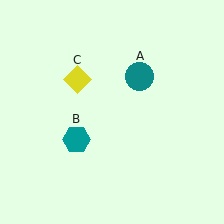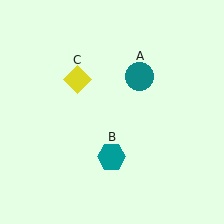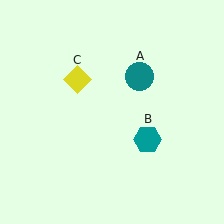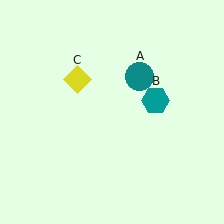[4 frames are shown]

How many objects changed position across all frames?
1 object changed position: teal hexagon (object B).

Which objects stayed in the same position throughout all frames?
Teal circle (object A) and yellow diamond (object C) remained stationary.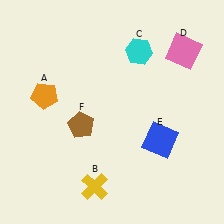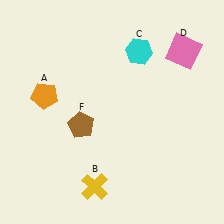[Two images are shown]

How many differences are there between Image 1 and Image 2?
There is 1 difference between the two images.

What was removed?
The blue square (E) was removed in Image 2.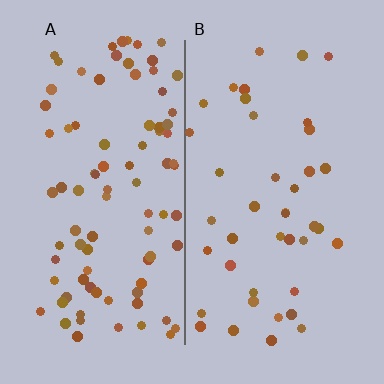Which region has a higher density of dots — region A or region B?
A (the left).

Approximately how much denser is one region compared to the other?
Approximately 2.2× — region A over region B.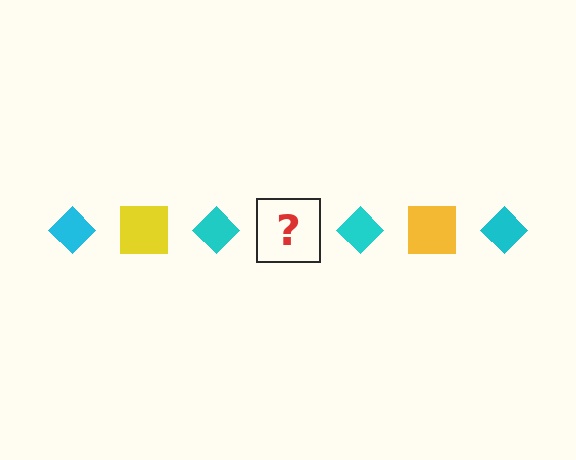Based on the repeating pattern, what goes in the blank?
The blank should be a yellow square.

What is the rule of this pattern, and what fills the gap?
The rule is that the pattern alternates between cyan diamond and yellow square. The gap should be filled with a yellow square.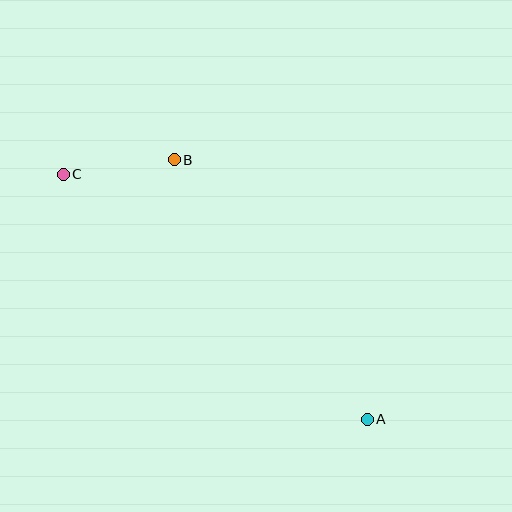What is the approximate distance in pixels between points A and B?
The distance between A and B is approximately 323 pixels.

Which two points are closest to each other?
Points B and C are closest to each other.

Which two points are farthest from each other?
Points A and C are farthest from each other.